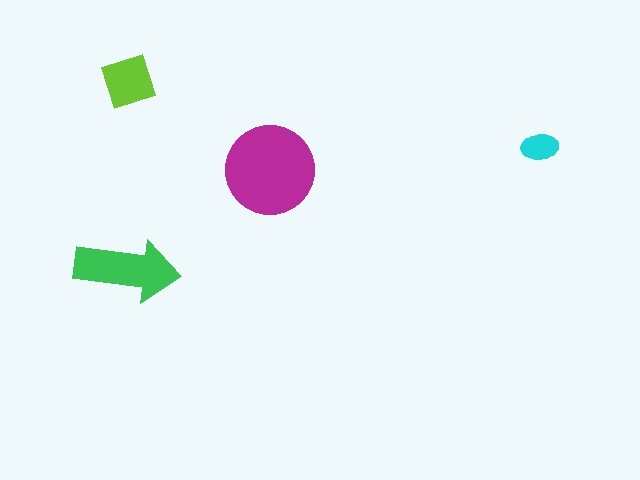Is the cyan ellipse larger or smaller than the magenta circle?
Smaller.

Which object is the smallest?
The cyan ellipse.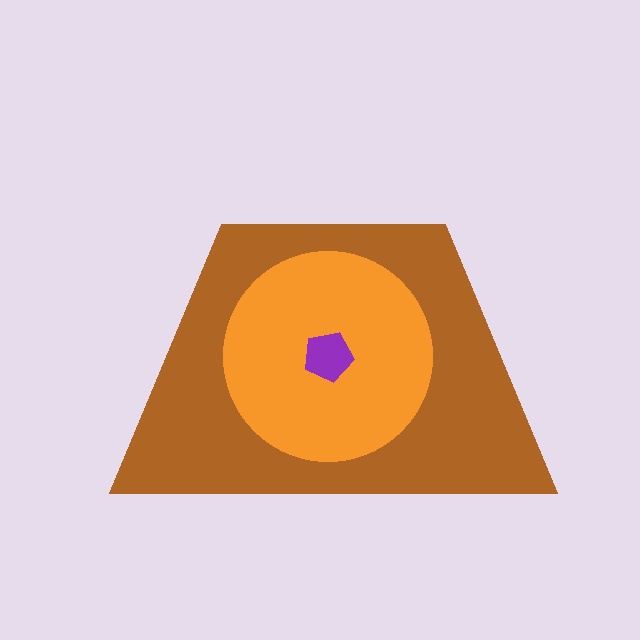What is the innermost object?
The purple pentagon.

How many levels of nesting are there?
3.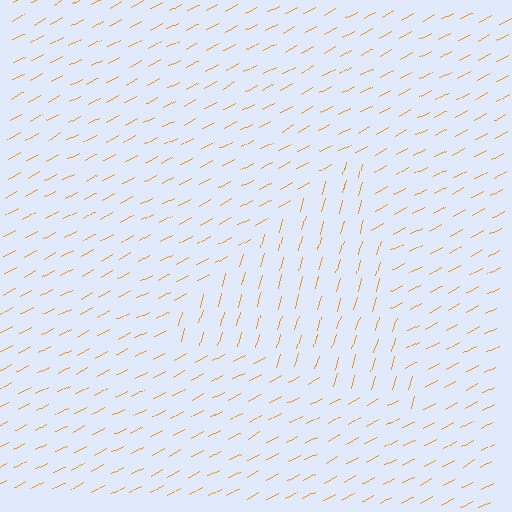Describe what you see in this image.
The image is filled with small orange line segments. A triangle region in the image has lines oriented differently from the surrounding lines, creating a visible texture boundary.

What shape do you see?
I see a triangle.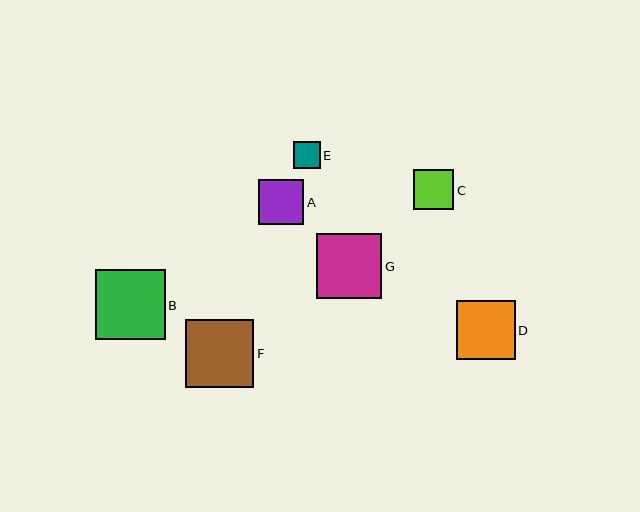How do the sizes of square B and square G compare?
Square B and square G are approximately the same size.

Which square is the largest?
Square B is the largest with a size of approximately 70 pixels.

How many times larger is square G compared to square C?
Square G is approximately 1.6 times the size of square C.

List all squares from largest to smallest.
From largest to smallest: B, F, G, D, A, C, E.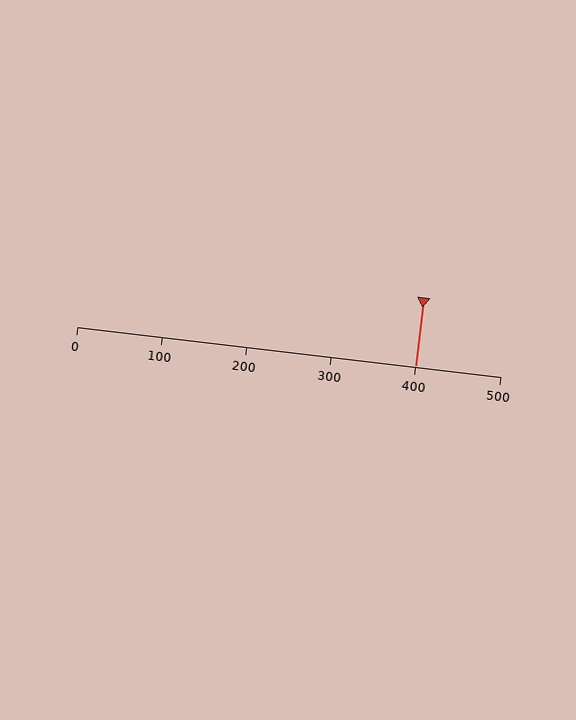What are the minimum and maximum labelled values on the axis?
The axis runs from 0 to 500.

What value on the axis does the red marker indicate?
The marker indicates approximately 400.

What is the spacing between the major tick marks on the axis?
The major ticks are spaced 100 apart.